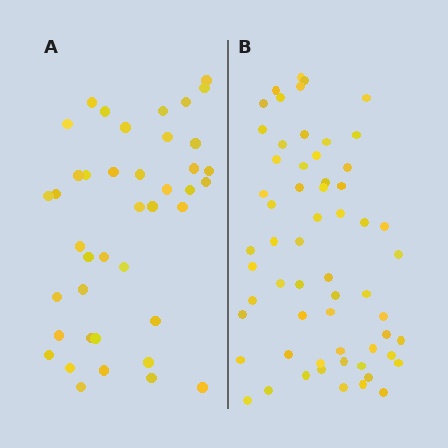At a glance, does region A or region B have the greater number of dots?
Region B (the right region) has more dots.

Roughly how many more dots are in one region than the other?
Region B has approximately 20 more dots than region A.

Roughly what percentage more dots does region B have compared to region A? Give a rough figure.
About 45% more.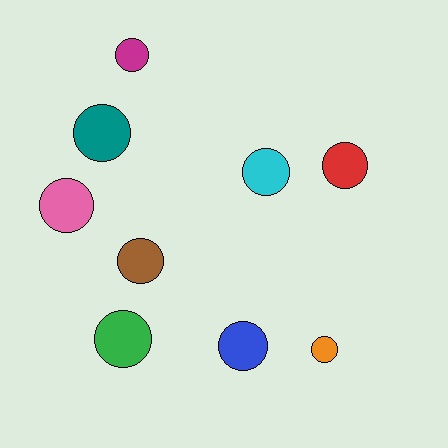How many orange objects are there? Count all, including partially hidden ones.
There is 1 orange object.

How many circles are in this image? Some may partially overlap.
There are 9 circles.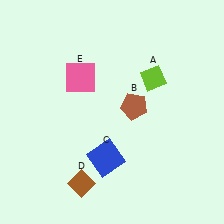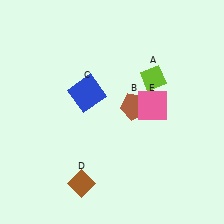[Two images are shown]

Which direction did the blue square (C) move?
The blue square (C) moved up.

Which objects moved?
The objects that moved are: the blue square (C), the pink square (E).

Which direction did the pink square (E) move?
The pink square (E) moved right.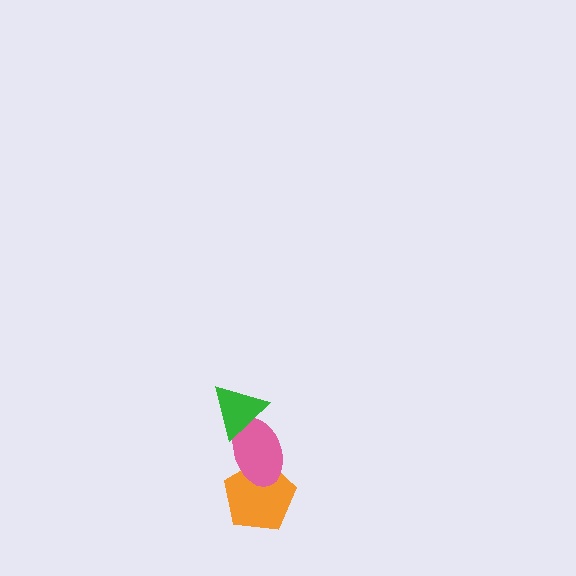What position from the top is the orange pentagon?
The orange pentagon is 3rd from the top.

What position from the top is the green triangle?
The green triangle is 1st from the top.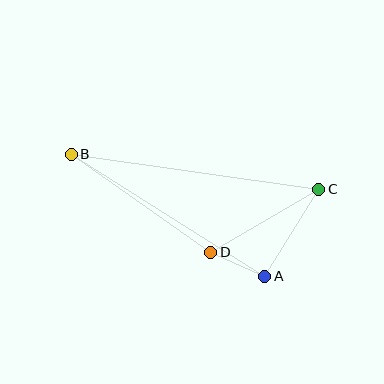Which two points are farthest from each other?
Points B and C are farthest from each other.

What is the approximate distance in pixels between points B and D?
The distance between B and D is approximately 170 pixels.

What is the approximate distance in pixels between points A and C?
The distance between A and C is approximately 102 pixels.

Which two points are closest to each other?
Points A and D are closest to each other.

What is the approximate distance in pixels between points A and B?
The distance between A and B is approximately 229 pixels.